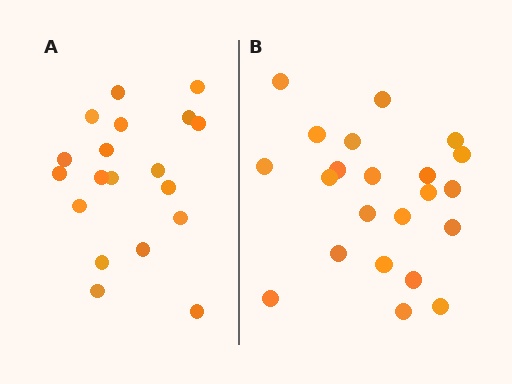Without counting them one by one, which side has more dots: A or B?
Region B (the right region) has more dots.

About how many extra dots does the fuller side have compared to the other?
Region B has just a few more — roughly 2 or 3 more dots than region A.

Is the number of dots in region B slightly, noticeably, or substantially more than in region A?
Region B has only slightly more — the two regions are fairly close. The ratio is roughly 1.2 to 1.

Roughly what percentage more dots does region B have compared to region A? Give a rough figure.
About 15% more.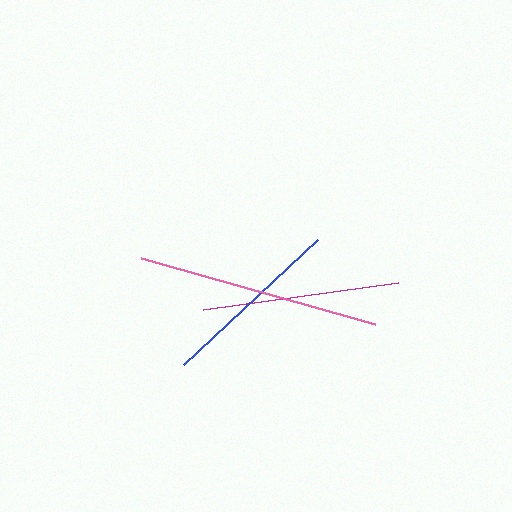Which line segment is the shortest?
The blue line is the shortest at approximately 183 pixels.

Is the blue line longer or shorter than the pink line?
The pink line is longer than the blue line.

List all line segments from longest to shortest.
From longest to shortest: pink, magenta, blue.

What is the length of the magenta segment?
The magenta segment is approximately 197 pixels long.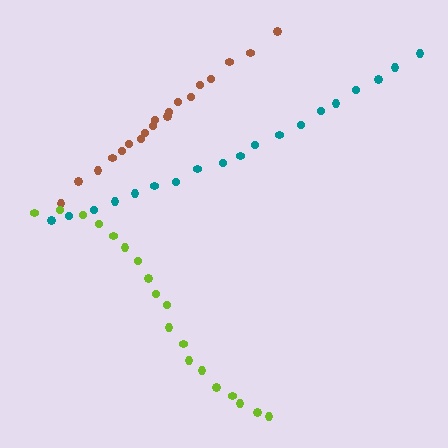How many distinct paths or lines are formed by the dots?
There are 3 distinct paths.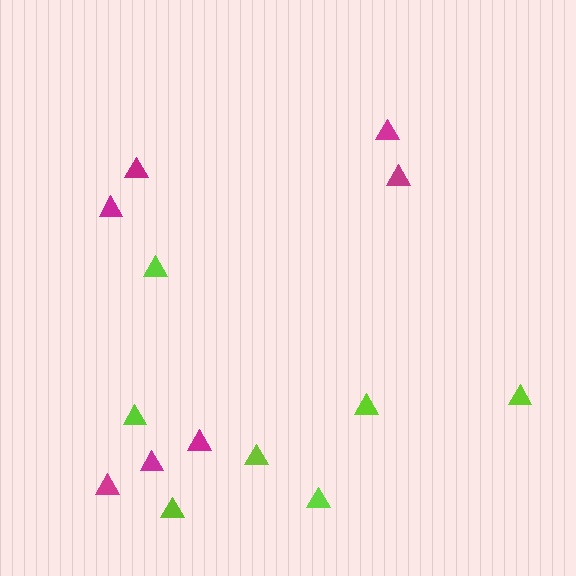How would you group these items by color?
There are 2 groups: one group of lime triangles (7) and one group of magenta triangles (7).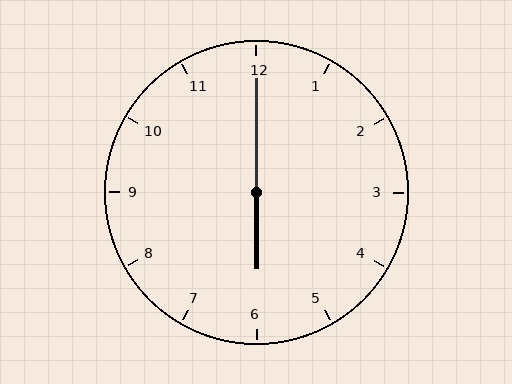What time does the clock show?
6:00.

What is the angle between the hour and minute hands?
Approximately 180 degrees.